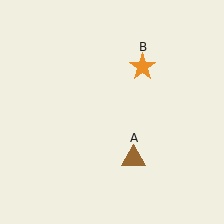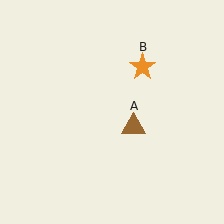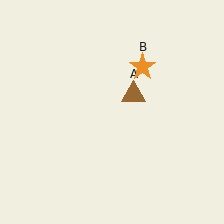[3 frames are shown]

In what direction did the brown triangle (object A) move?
The brown triangle (object A) moved up.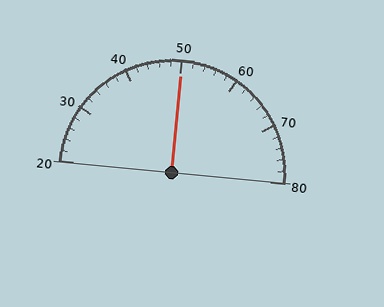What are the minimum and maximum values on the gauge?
The gauge ranges from 20 to 80.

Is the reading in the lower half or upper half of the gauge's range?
The reading is in the upper half of the range (20 to 80).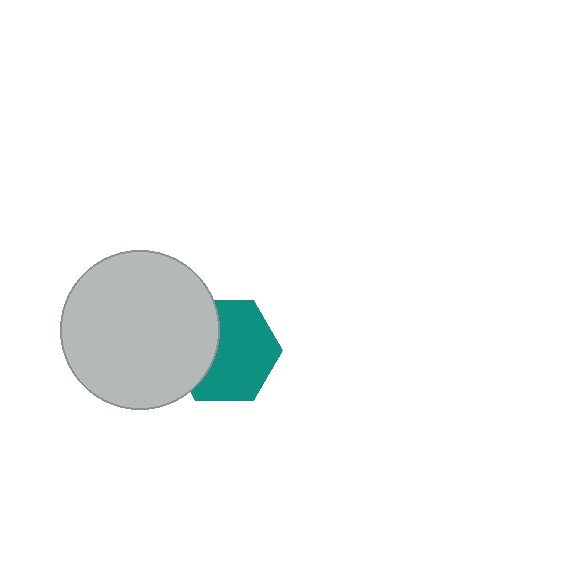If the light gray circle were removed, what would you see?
You would see the complete teal hexagon.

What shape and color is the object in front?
The object in front is a light gray circle.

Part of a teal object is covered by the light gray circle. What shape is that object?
It is a hexagon.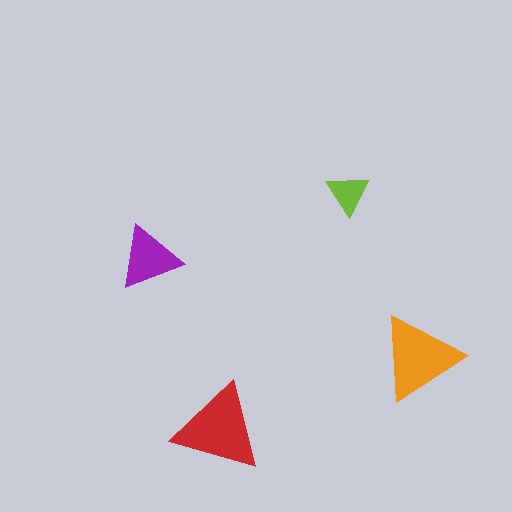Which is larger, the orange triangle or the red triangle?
The red one.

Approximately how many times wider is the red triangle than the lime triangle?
About 2 times wider.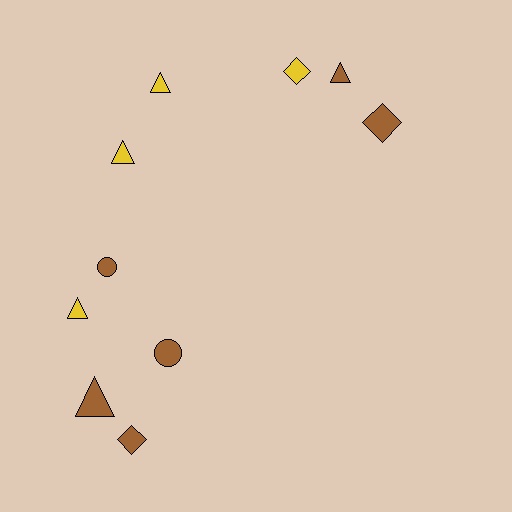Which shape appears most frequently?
Triangle, with 5 objects.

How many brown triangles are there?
There are 2 brown triangles.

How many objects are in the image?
There are 10 objects.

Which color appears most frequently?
Brown, with 6 objects.